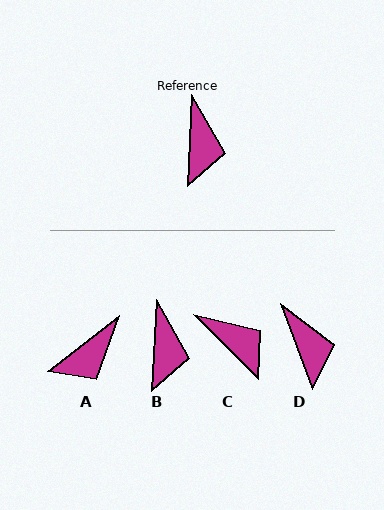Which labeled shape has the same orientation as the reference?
B.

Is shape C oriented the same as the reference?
No, it is off by about 47 degrees.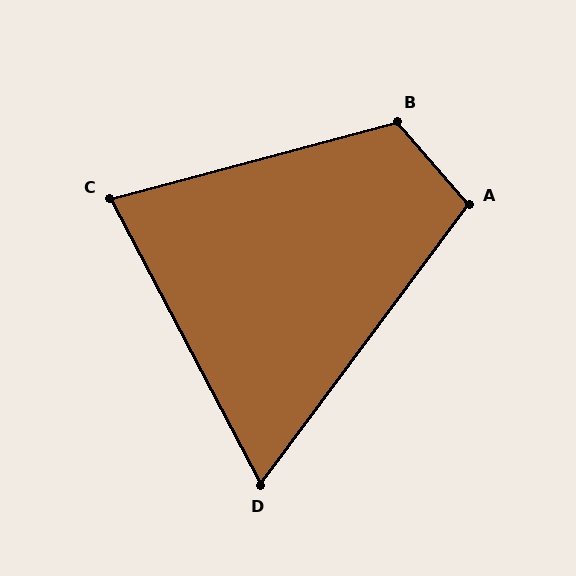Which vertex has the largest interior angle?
B, at approximately 116 degrees.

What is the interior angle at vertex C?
Approximately 77 degrees (acute).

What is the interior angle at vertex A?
Approximately 103 degrees (obtuse).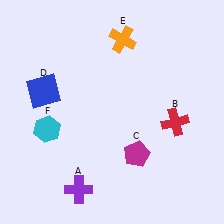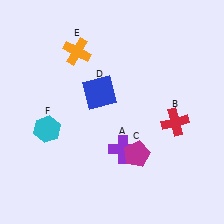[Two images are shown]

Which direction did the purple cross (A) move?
The purple cross (A) moved right.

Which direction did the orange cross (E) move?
The orange cross (E) moved left.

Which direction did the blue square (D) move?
The blue square (D) moved right.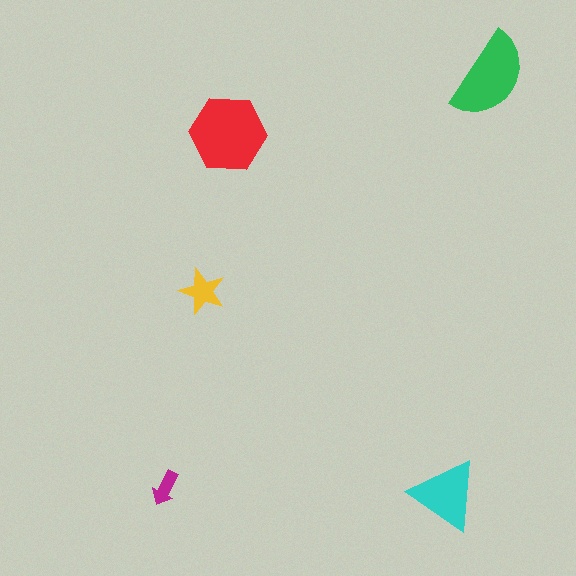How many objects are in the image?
There are 5 objects in the image.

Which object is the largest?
The red hexagon.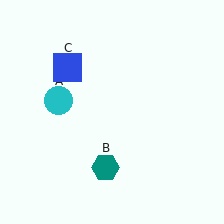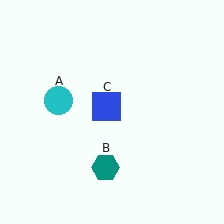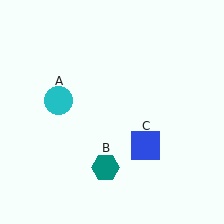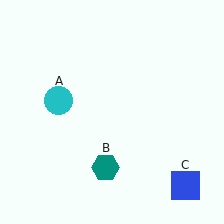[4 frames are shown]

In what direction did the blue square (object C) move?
The blue square (object C) moved down and to the right.